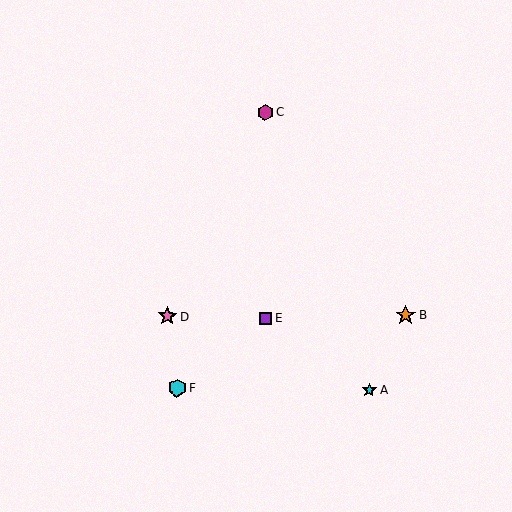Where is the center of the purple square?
The center of the purple square is at (265, 319).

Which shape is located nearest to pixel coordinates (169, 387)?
The cyan hexagon (labeled F) at (177, 388) is nearest to that location.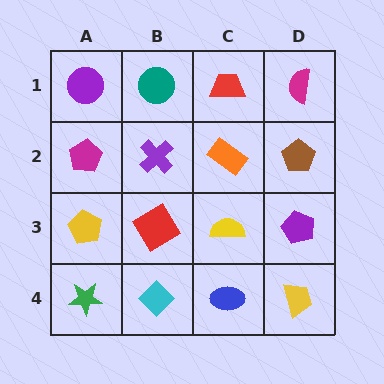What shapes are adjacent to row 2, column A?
A purple circle (row 1, column A), a yellow pentagon (row 3, column A), a purple cross (row 2, column B).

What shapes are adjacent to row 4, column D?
A purple pentagon (row 3, column D), a blue ellipse (row 4, column C).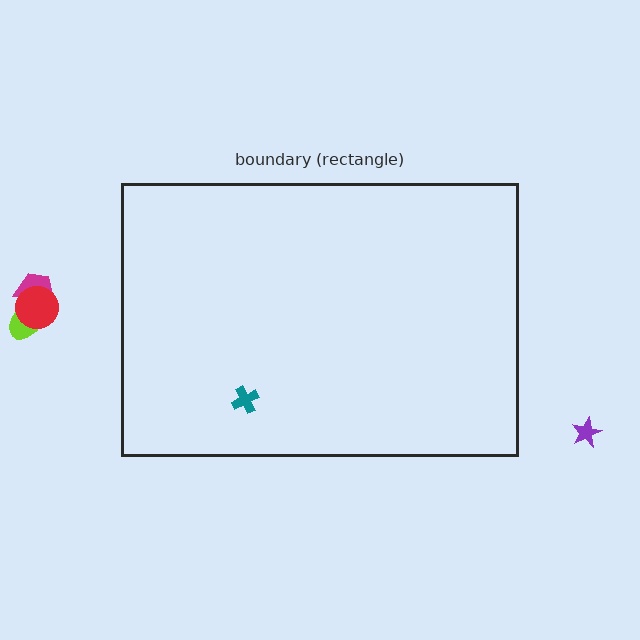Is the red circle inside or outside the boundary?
Outside.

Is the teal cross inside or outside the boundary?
Inside.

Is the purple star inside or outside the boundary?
Outside.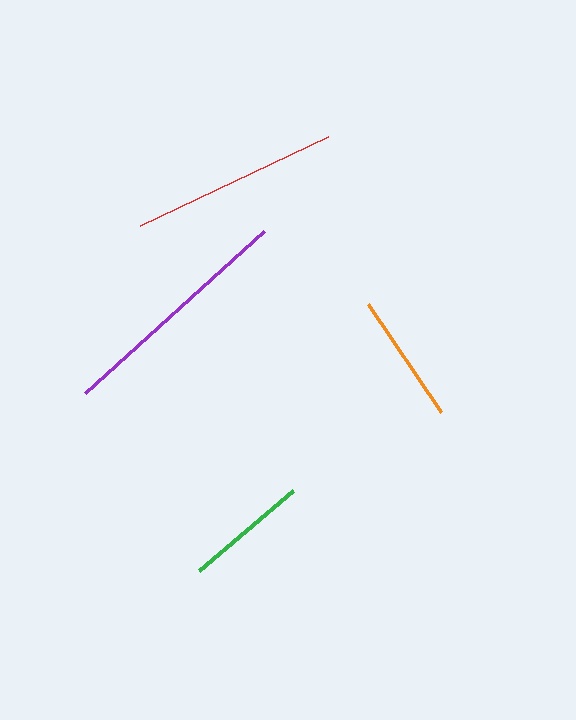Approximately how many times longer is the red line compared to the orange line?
The red line is approximately 1.6 times the length of the orange line.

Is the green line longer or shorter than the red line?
The red line is longer than the green line.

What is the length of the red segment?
The red segment is approximately 208 pixels long.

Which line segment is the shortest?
The green line is the shortest at approximately 122 pixels.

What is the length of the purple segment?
The purple segment is approximately 242 pixels long.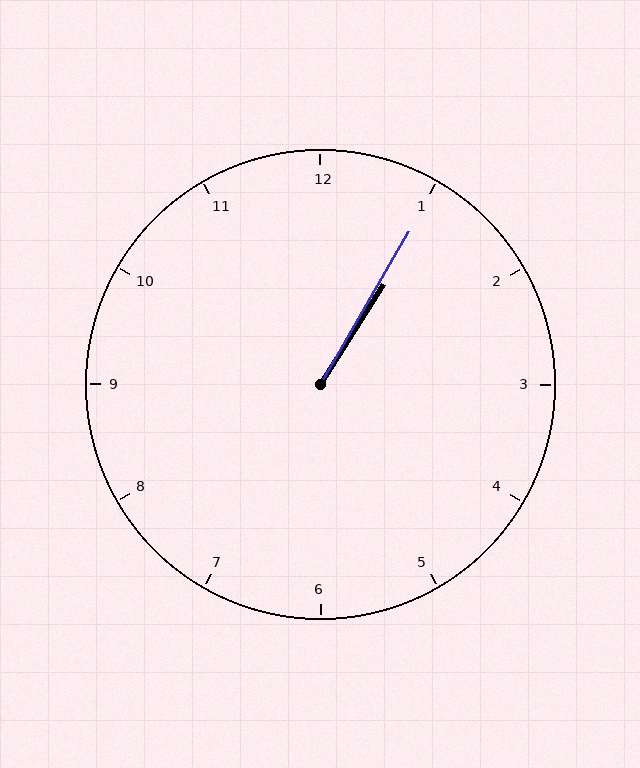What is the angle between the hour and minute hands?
Approximately 2 degrees.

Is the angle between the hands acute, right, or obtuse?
It is acute.